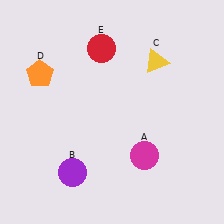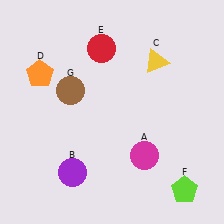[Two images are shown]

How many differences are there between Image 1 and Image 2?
There are 2 differences between the two images.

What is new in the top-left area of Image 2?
A brown circle (G) was added in the top-left area of Image 2.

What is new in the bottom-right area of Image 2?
A lime pentagon (F) was added in the bottom-right area of Image 2.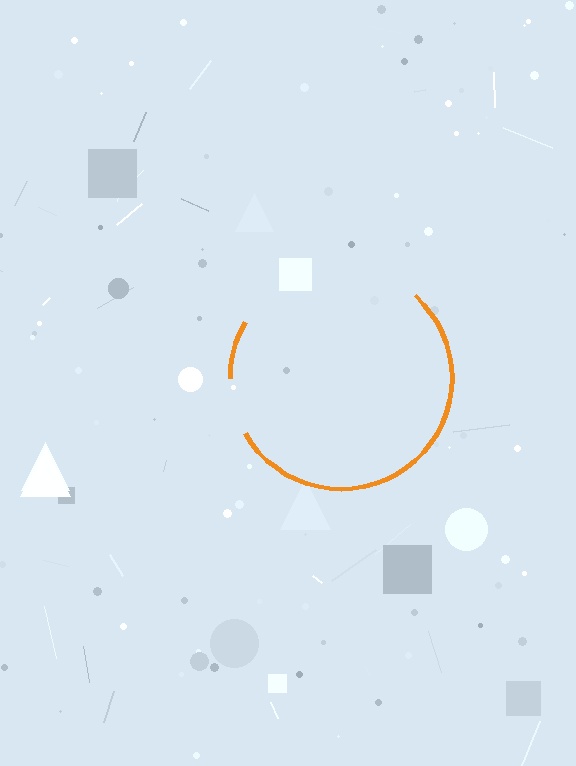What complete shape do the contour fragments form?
The contour fragments form a circle.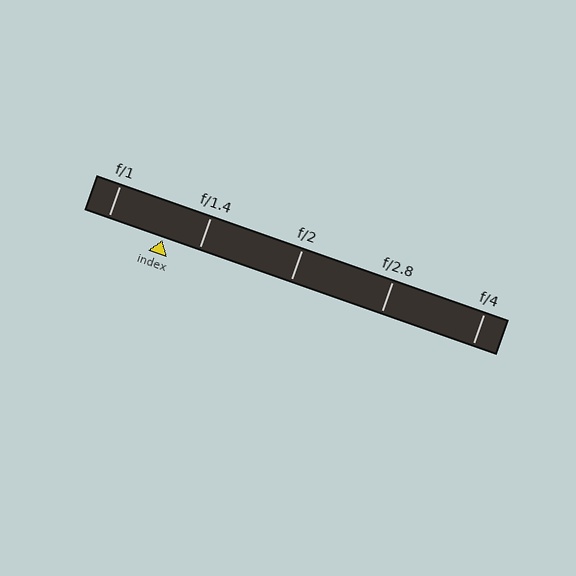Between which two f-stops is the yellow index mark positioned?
The index mark is between f/1 and f/1.4.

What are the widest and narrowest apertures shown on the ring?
The widest aperture shown is f/1 and the narrowest is f/4.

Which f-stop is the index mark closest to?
The index mark is closest to f/1.4.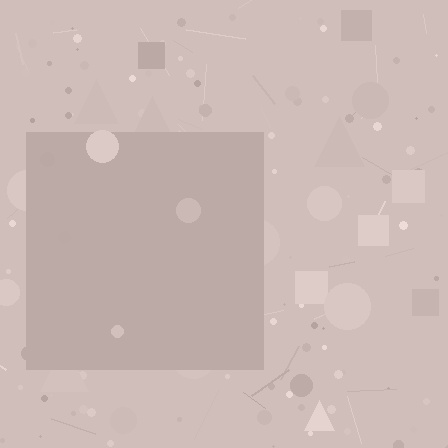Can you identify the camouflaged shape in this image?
The camouflaged shape is a square.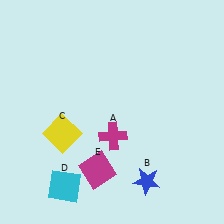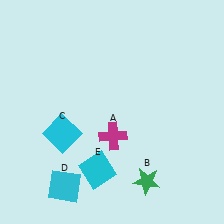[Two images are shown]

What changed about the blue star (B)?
In Image 1, B is blue. In Image 2, it changed to green.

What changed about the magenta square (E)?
In Image 1, E is magenta. In Image 2, it changed to cyan.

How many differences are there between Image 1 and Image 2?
There are 3 differences between the two images.